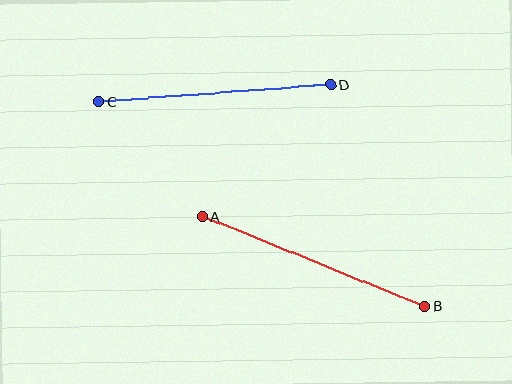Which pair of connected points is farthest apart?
Points A and B are farthest apart.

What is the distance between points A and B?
The distance is approximately 239 pixels.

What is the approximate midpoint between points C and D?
The midpoint is at approximately (215, 93) pixels.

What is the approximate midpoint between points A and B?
The midpoint is at approximately (314, 262) pixels.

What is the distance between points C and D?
The distance is approximately 233 pixels.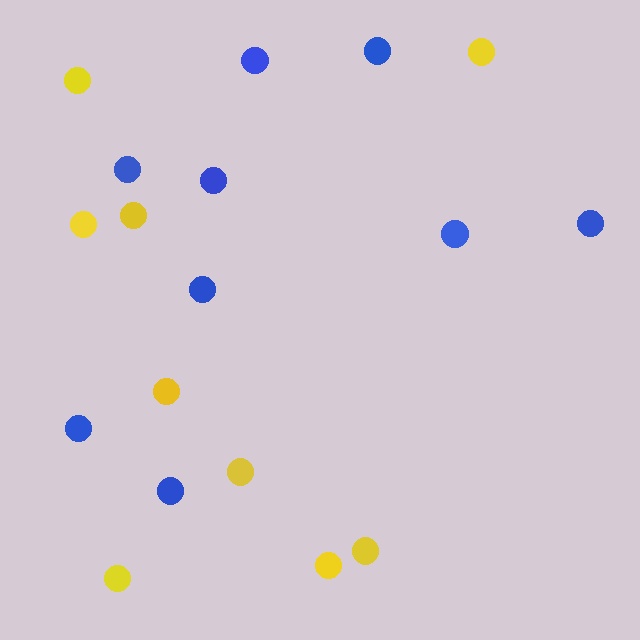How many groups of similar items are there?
There are 2 groups: one group of yellow circles (9) and one group of blue circles (9).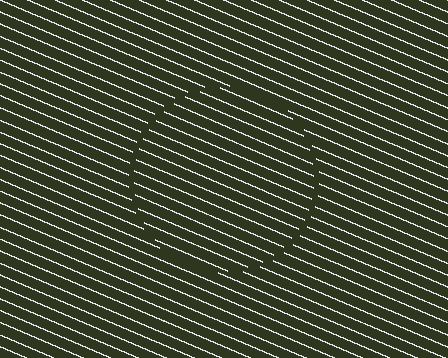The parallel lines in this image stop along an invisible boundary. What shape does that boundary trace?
An illusory circle. The interior of the shape contains the same grating, shifted by half a period — the contour is defined by the phase discontinuity where line-ends from the inner and outer gratings abut.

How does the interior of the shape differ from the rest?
The interior of the shape contains the same grating, shifted by half a period — the contour is defined by the phase discontinuity where line-ends from the inner and outer gratings abut.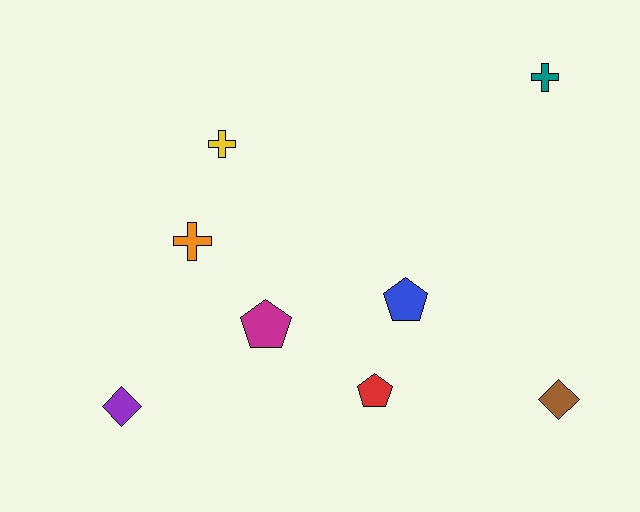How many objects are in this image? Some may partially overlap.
There are 8 objects.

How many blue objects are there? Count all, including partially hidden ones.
There is 1 blue object.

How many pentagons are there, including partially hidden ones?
There are 3 pentagons.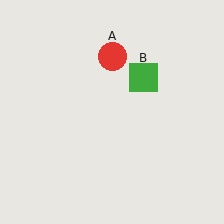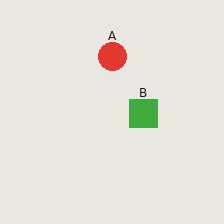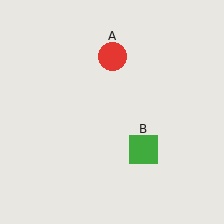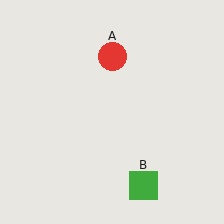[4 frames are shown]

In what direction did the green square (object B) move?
The green square (object B) moved down.